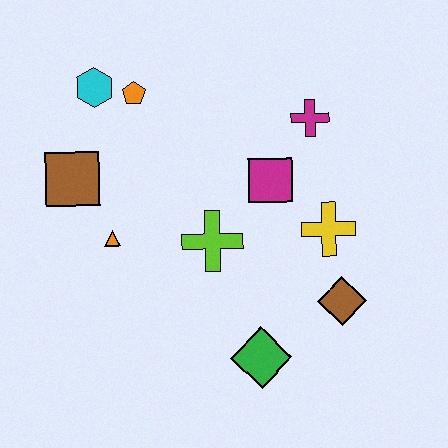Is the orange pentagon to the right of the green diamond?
No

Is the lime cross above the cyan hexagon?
No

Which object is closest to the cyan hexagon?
The orange pentagon is closest to the cyan hexagon.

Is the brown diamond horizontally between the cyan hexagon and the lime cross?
No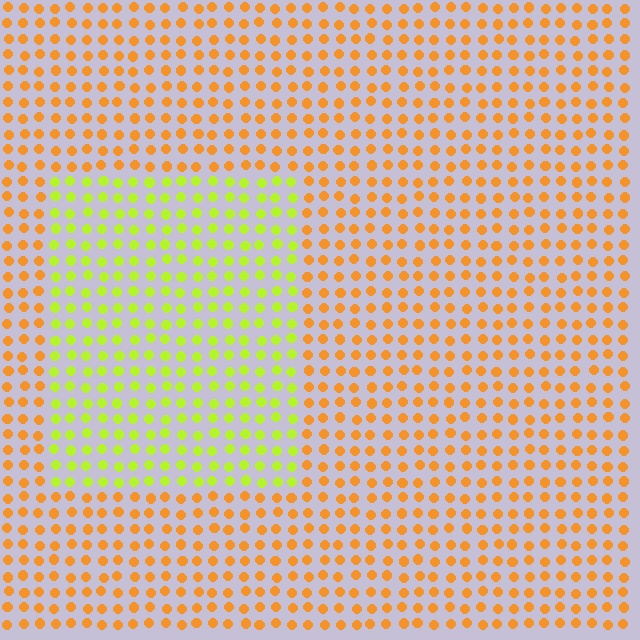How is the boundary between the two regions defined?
The boundary is defined purely by a slight shift in hue (about 48 degrees). Spacing, size, and orientation are identical on both sides.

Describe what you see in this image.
The image is filled with small orange elements in a uniform arrangement. A rectangle-shaped region is visible where the elements are tinted to a slightly different hue, forming a subtle color boundary.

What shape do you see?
I see a rectangle.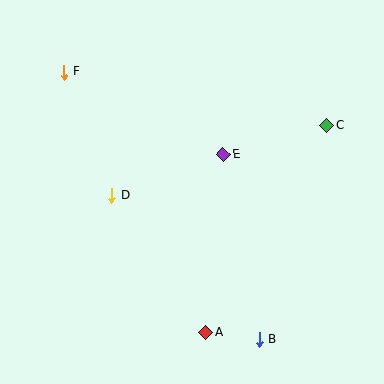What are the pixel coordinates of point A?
Point A is at (206, 332).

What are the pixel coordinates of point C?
Point C is at (327, 126).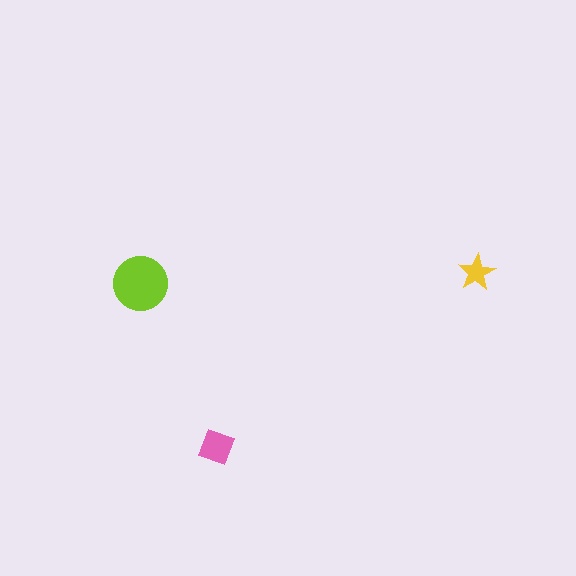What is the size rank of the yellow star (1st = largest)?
3rd.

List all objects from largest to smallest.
The lime circle, the pink diamond, the yellow star.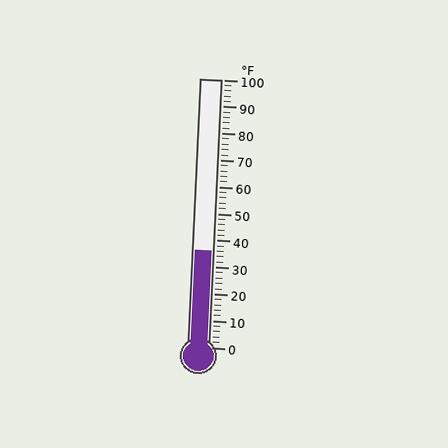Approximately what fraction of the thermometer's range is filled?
The thermometer is filled to approximately 35% of its range.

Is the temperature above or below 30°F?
The temperature is above 30°F.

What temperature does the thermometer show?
The thermometer shows approximately 36°F.